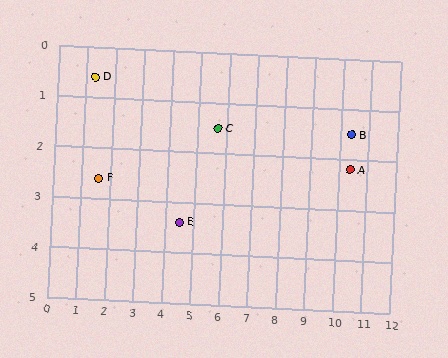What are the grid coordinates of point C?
Point C is at approximately (5.7, 1.5).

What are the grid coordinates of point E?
Point E is at approximately (4.5, 3.4).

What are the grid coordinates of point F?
Point F is at approximately (1.6, 2.6).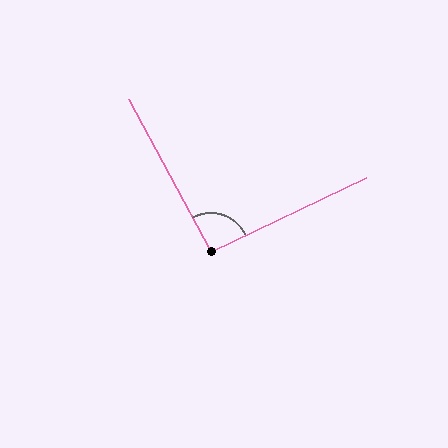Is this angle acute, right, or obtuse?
It is approximately a right angle.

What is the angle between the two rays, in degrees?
Approximately 93 degrees.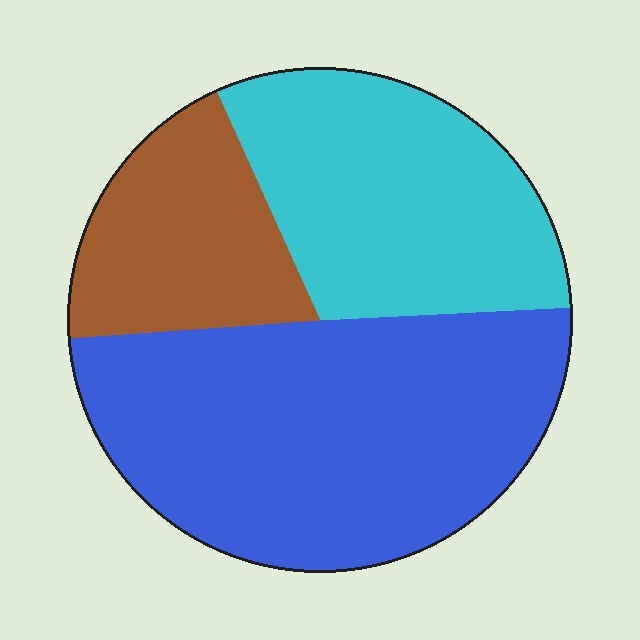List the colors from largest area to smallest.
From largest to smallest: blue, cyan, brown.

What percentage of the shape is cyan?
Cyan takes up about one third (1/3) of the shape.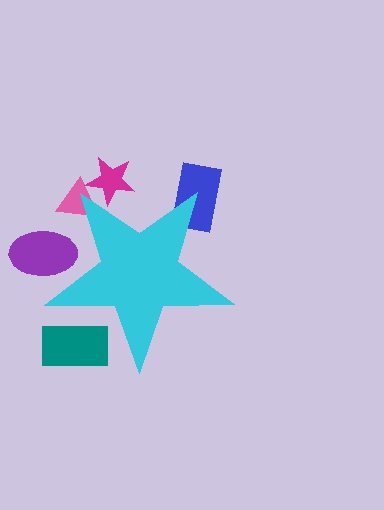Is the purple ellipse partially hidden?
Yes, the purple ellipse is partially hidden behind the cyan star.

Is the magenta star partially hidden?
Yes, the magenta star is partially hidden behind the cyan star.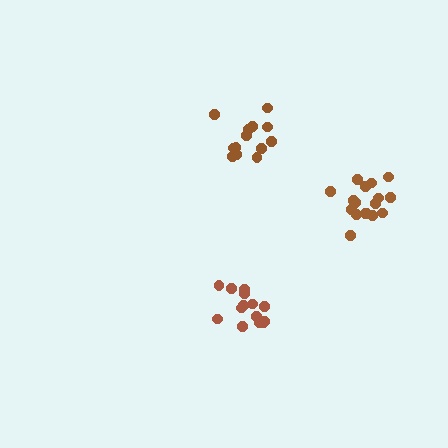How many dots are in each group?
Group 1: 13 dots, Group 2: 14 dots, Group 3: 17 dots (44 total).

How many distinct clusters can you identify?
There are 3 distinct clusters.